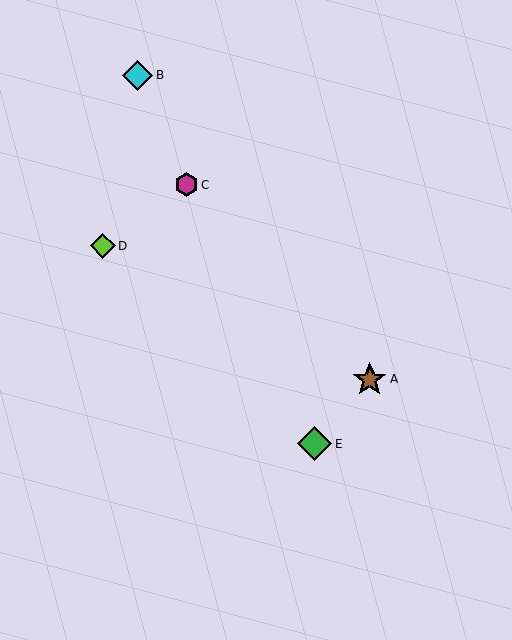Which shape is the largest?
The green diamond (labeled E) is the largest.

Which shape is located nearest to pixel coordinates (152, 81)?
The cyan diamond (labeled B) at (137, 75) is nearest to that location.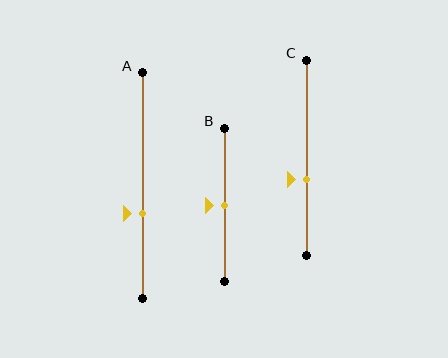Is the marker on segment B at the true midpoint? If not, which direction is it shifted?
Yes, the marker on segment B is at the true midpoint.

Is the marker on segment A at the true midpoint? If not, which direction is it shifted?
No, the marker on segment A is shifted downward by about 13% of the segment length.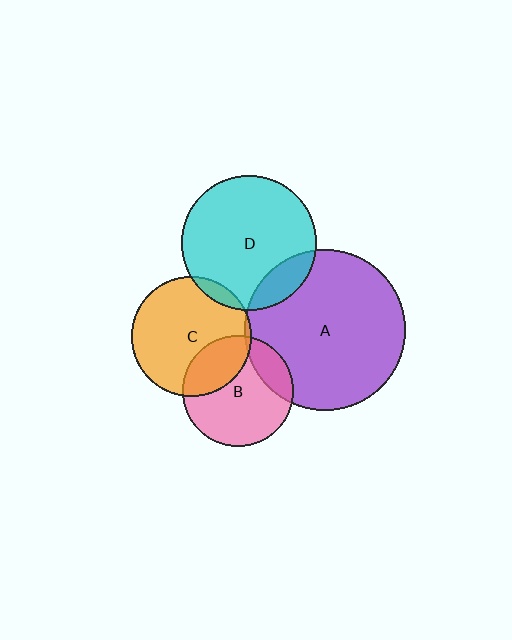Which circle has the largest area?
Circle A (purple).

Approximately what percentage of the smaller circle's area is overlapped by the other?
Approximately 15%.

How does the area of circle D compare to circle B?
Approximately 1.5 times.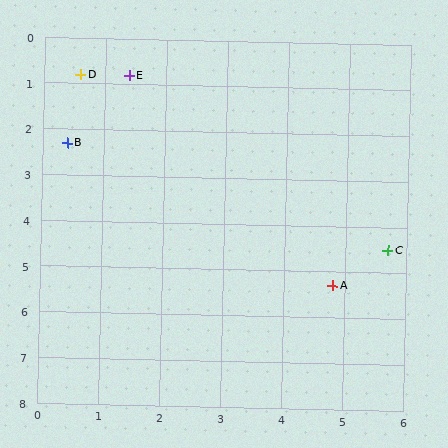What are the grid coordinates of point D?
Point D is at approximately (0.6, 0.8).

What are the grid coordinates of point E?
Point E is at approximately (1.4, 0.8).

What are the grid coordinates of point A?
Point A is at approximately (4.8, 5.3).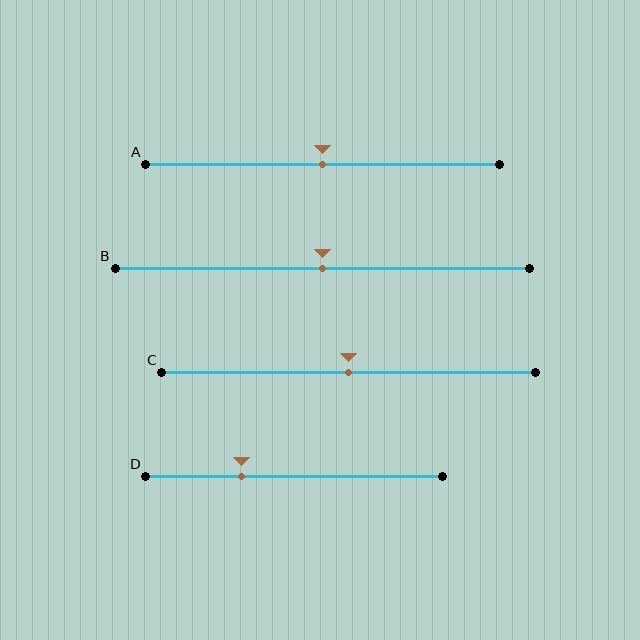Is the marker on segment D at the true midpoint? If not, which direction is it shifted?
No, the marker on segment D is shifted to the left by about 18% of the segment length.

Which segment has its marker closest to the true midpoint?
Segment A has its marker closest to the true midpoint.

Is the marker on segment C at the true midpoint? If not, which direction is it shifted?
Yes, the marker on segment C is at the true midpoint.